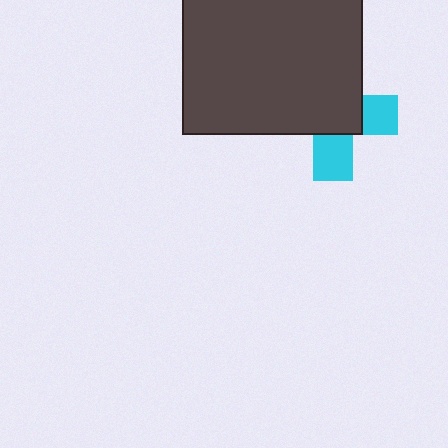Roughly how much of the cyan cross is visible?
A small part of it is visible (roughly 36%).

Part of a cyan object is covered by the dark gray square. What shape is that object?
It is a cross.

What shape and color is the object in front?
The object in front is a dark gray square.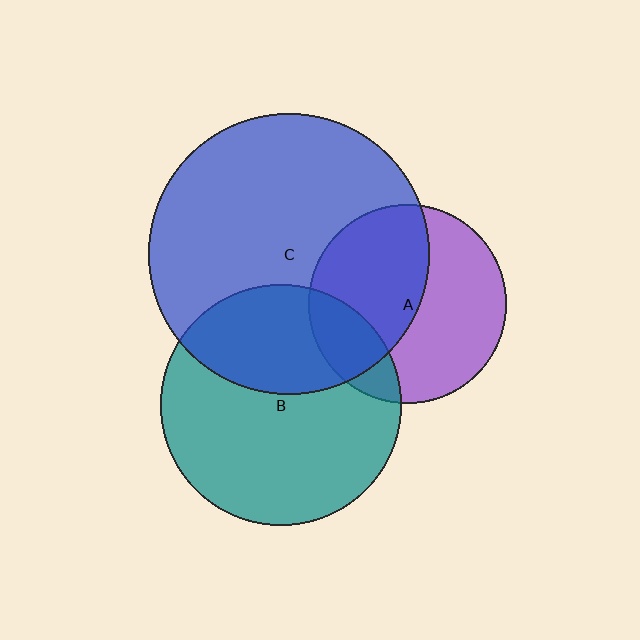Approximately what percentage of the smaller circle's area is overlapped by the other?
Approximately 20%.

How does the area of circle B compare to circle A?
Approximately 1.5 times.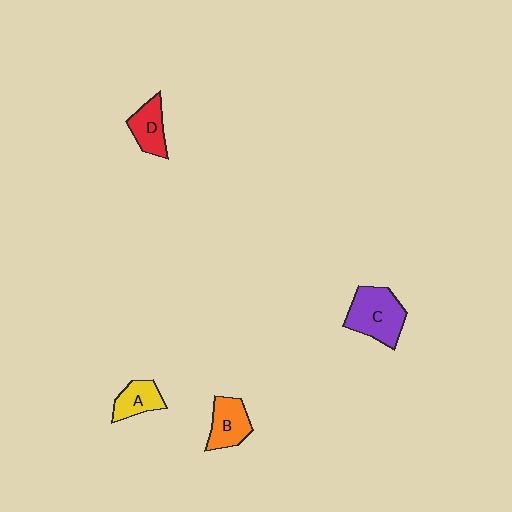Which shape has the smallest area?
Shape A (yellow).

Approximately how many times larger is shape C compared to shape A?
Approximately 1.8 times.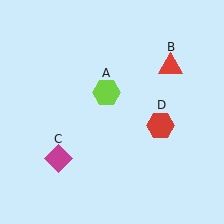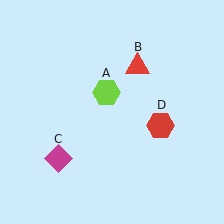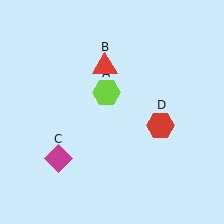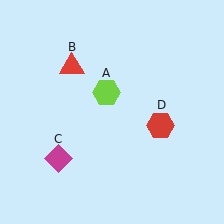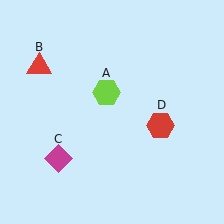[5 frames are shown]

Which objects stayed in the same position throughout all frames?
Lime hexagon (object A) and magenta diamond (object C) and red hexagon (object D) remained stationary.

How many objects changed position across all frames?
1 object changed position: red triangle (object B).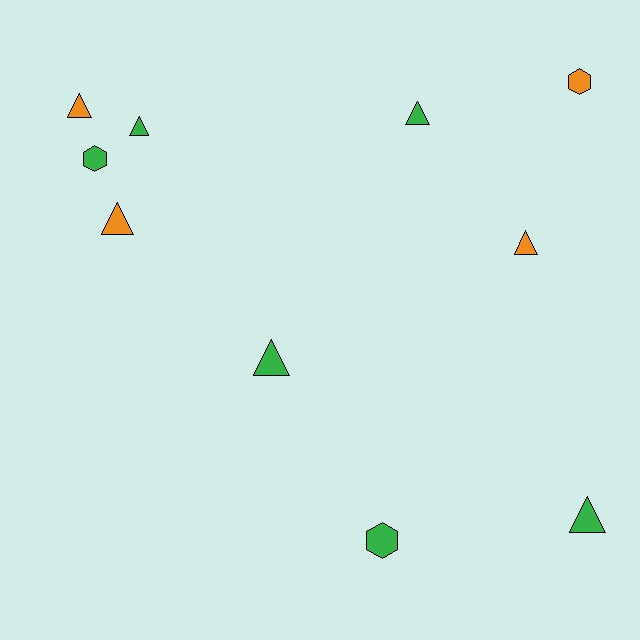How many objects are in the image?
There are 10 objects.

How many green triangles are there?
There are 4 green triangles.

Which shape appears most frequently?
Triangle, with 7 objects.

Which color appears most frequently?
Green, with 6 objects.